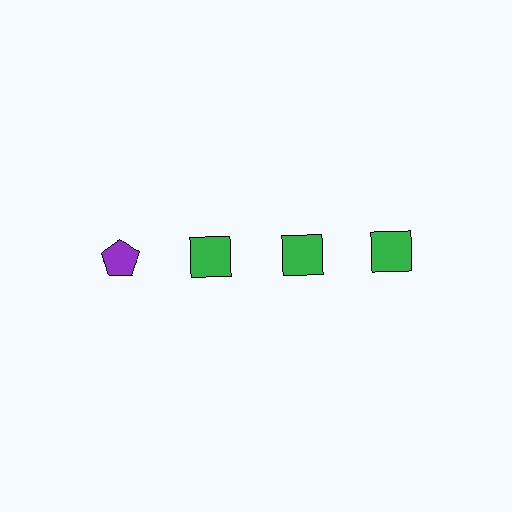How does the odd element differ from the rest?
It differs in both color (purple instead of green) and shape (pentagon instead of square).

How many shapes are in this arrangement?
There are 4 shapes arranged in a grid pattern.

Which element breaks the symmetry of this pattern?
The purple pentagon in the top row, leftmost column breaks the symmetry. All other shapes are green squares.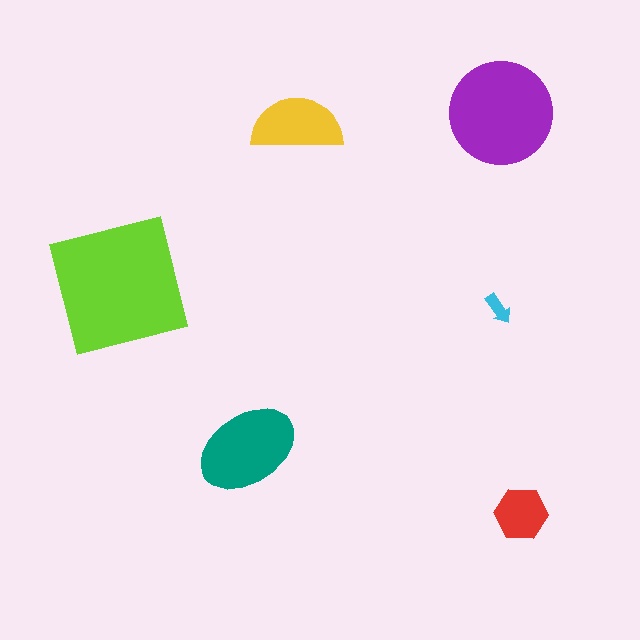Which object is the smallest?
The cyan arrow.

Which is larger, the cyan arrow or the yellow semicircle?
The yellow semicircle.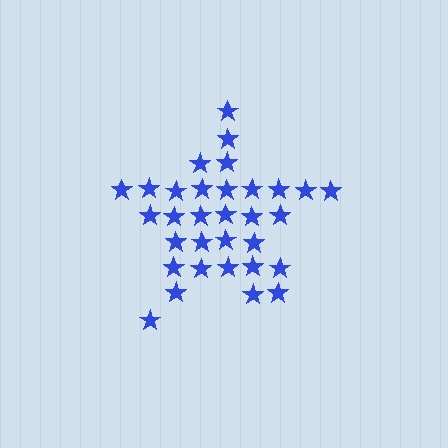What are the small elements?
The small elements are stars.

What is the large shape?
The large shape is a star.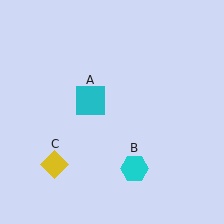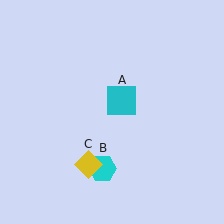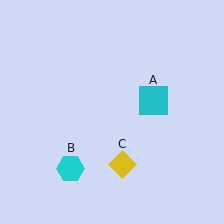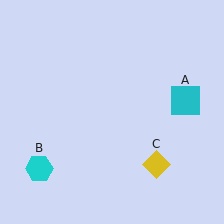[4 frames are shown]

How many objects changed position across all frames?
3 objects changed position: cyan square (object A), cyan hexagon (object B), yellow diamond (object C).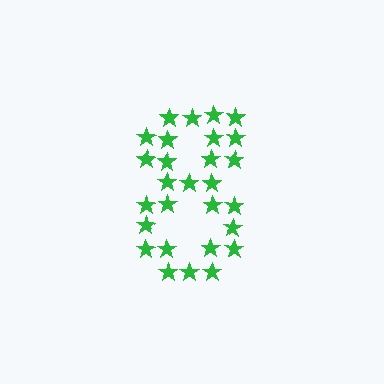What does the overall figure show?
The overall figure shows the digit 8.